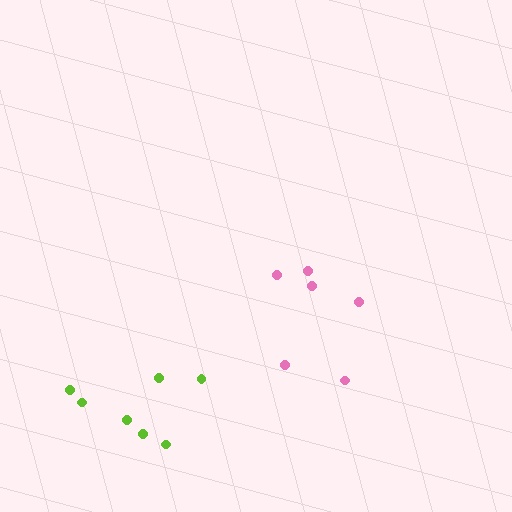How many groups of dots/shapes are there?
There are 2 groups.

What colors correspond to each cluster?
The clusters are colored: pink, lime.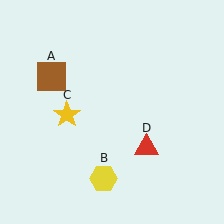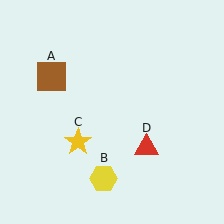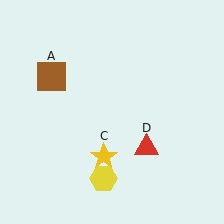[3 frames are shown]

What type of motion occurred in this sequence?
The yellow star (object C) rotated counterclockwise around the center of the scene.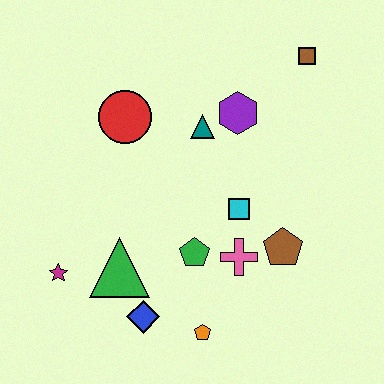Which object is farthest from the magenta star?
The brown square is farthest from the magenta star.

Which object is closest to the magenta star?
The green triangle is closest to the magenta star.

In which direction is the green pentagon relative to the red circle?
The green pentagon is below the red circle.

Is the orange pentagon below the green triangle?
Yes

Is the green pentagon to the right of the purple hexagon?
No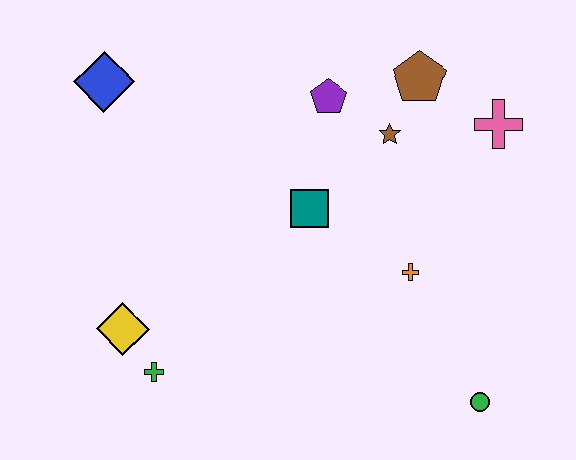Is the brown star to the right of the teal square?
Yes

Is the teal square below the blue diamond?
Yes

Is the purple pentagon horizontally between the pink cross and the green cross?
Yes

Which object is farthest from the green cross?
The pink cross is farthest from the green cross.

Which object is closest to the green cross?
The yellow diamond is closest to the green cross.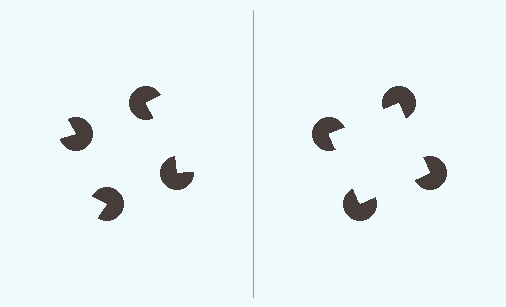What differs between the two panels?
The pac-man discs are positioned identically on both sides; only the wedge orientations differ. On the right they align to a square; on the left they are misaligned.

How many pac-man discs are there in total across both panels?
8 — 4 on each side.